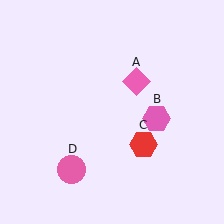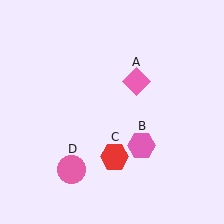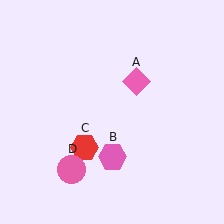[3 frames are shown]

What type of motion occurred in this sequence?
The pink hexagon (object B), red hexagon (object C) rotated clockwise around the center of the scene.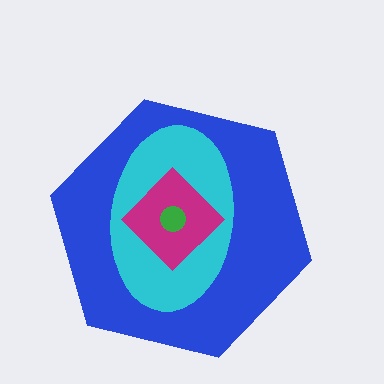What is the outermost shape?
The blue hexagon.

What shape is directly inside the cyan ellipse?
The magenta diamond.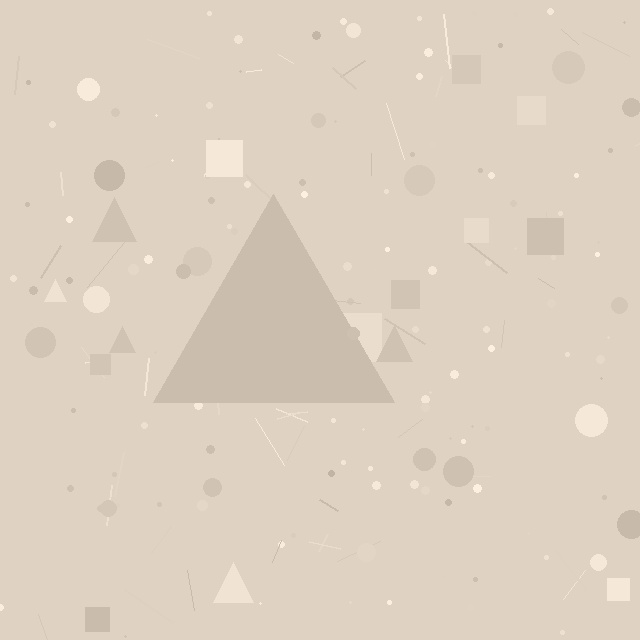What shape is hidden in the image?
A triangle is hidden in the image.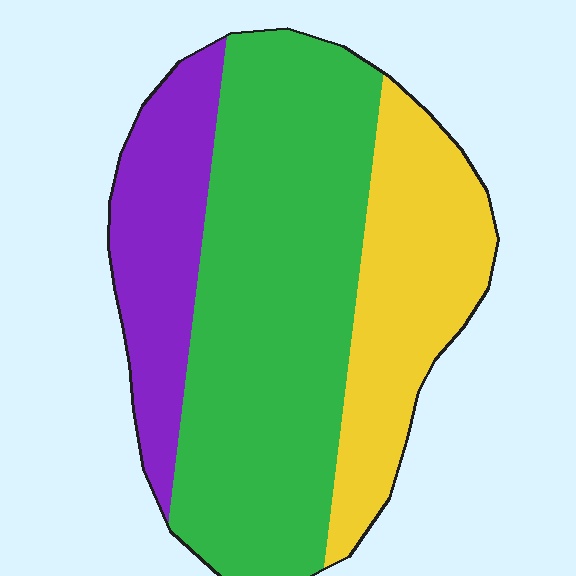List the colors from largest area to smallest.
From largest to smallest: green, yellow, purple.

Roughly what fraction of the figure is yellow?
Yellow takes up about one quarter (1/4) of the figure.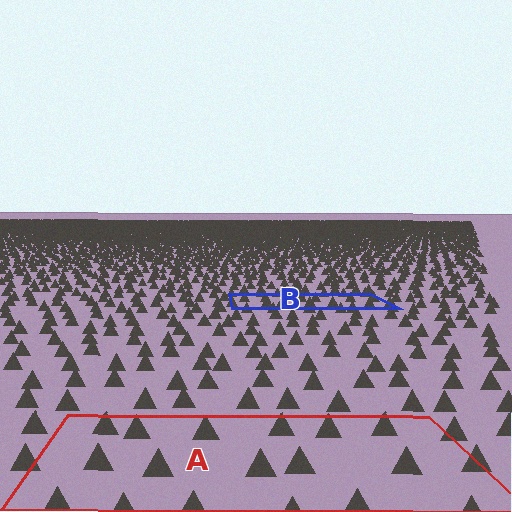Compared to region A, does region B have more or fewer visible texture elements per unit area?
Region B has more texture elements per unit area — they are packed more densely because it is farther away.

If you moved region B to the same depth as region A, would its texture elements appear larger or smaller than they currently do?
They would appear larger. At a closer depth, the same texture elements are projected at a bigger on-screen size.